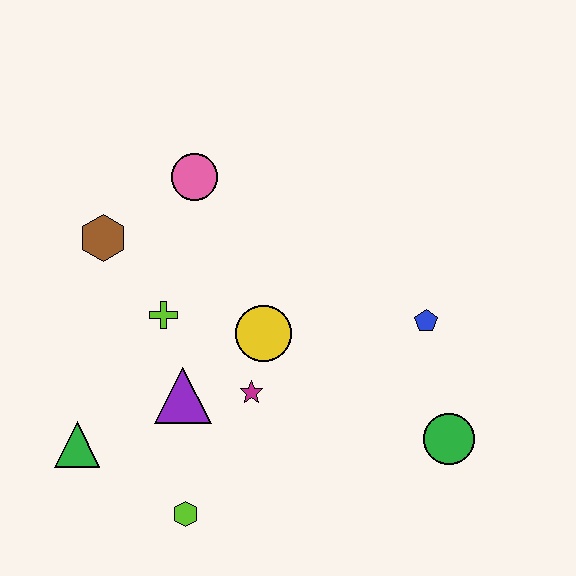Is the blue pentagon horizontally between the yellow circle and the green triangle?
No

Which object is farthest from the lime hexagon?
The pink circle is farthest from the lime hexagon.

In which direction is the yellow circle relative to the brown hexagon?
The yellow circle is to the right of the brown hexagon.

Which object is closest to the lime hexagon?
The purple triangle is closest to the lime hexagon.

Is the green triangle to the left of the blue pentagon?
Yes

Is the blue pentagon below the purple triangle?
No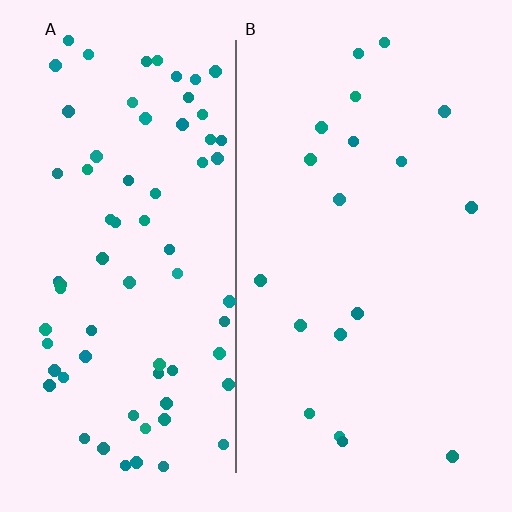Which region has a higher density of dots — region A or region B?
A (the left).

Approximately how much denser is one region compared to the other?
Approximately 3.9× — region A over region B.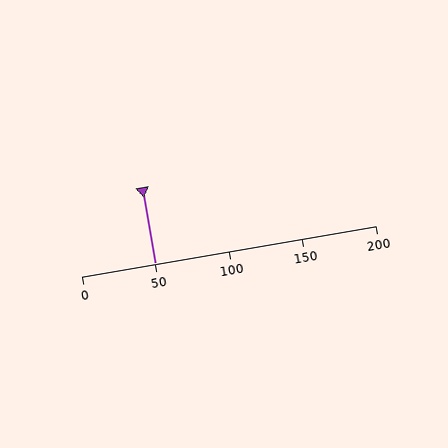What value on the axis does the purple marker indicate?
The marker indicates approximately 50.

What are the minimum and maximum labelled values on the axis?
The axis runs from 0 to 200.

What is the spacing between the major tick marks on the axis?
The major ticks are spaced 50 apart.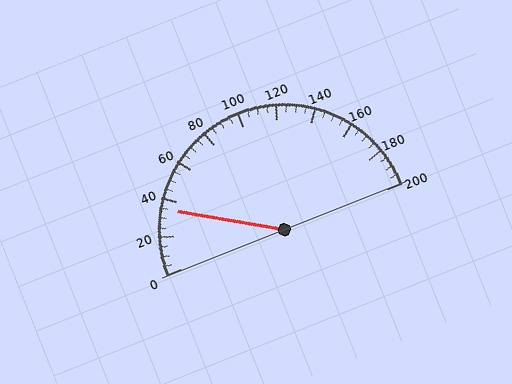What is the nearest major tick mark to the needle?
The nearest major tick mark is 40.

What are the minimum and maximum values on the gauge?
The gauge ranges from 0 to 200.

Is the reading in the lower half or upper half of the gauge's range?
The reading is in the lower half of the range (0 to 200).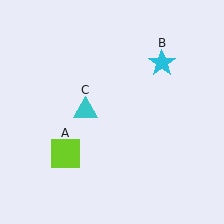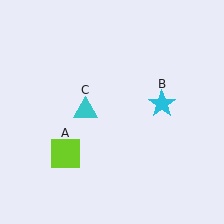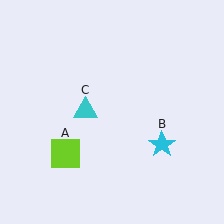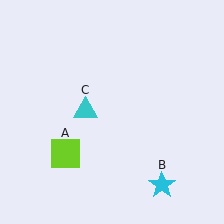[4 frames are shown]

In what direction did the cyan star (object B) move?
The cyan star (object B) moved down.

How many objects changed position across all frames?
1 object changed position: cyan star (object B).